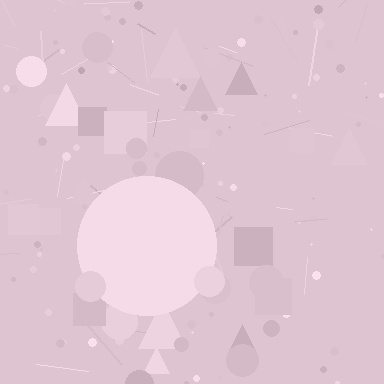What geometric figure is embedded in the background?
A circle is embedded in the background.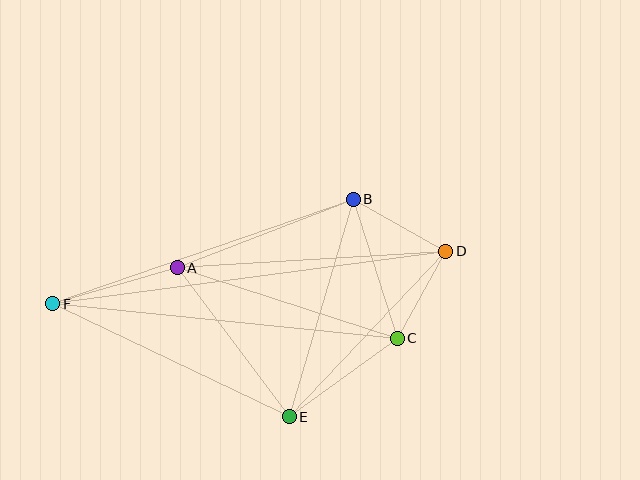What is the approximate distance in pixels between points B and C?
The distance between B and C is approximately 146 pixels.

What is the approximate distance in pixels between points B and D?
The distance between B and D is approximately 106 pixels.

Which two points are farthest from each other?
Points D and F are farthest from each other.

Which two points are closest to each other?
Points C and D are closest to each other.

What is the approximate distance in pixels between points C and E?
The distance between C and E is approximately 134 pixels.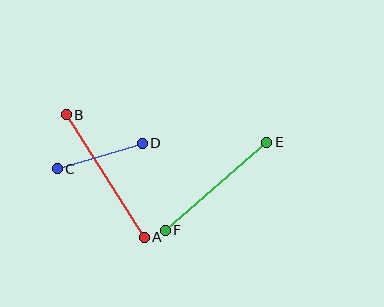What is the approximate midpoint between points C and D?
The midpoint is at approximately (100, 156) pixels.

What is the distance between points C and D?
The distance is approximately 89 pixels.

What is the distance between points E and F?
The distance is approximately 135 pixels.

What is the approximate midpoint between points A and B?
The midpoint is at approximately (105, 176) pixels.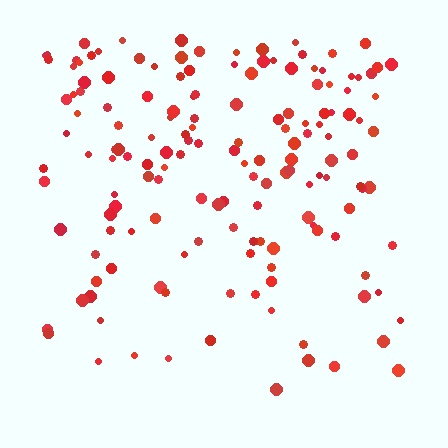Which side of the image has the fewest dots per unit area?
The bottom.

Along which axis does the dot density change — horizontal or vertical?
Vertical.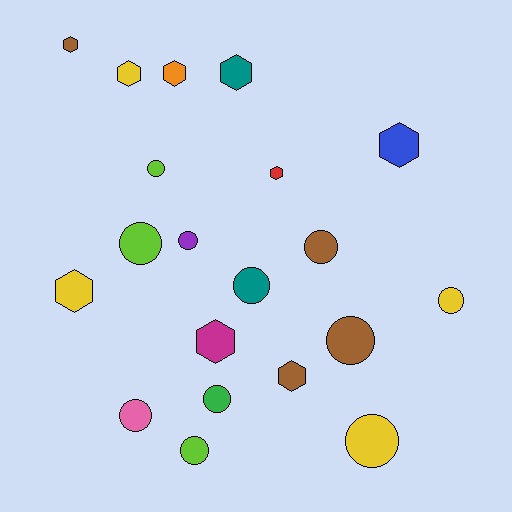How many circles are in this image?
There are 11 circles.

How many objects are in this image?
There are 20 objects.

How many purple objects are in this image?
There is 1 purple object.